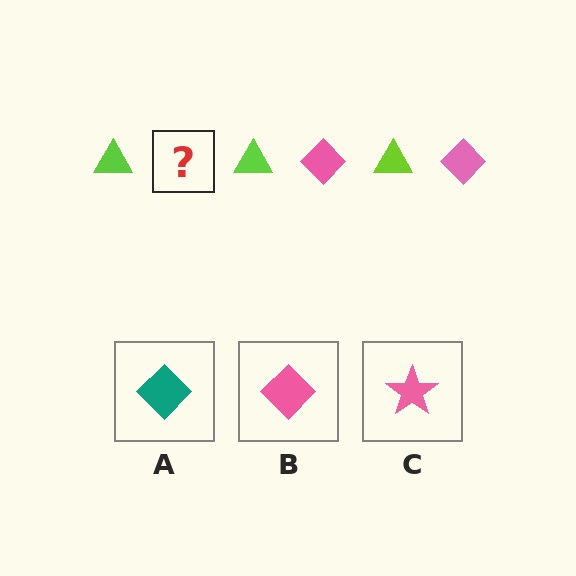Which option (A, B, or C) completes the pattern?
B.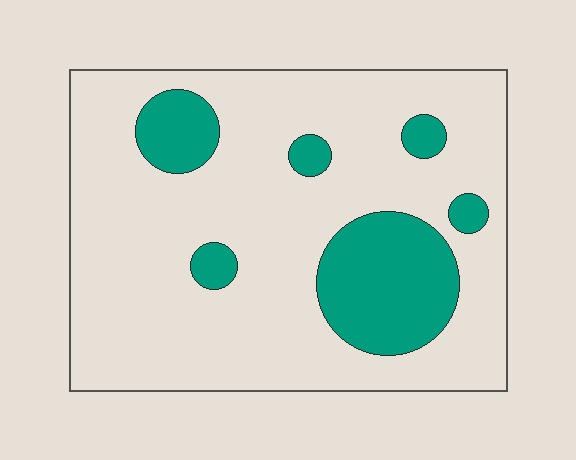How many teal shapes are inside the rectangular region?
6.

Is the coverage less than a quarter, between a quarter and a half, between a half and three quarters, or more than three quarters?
Less than a quarter.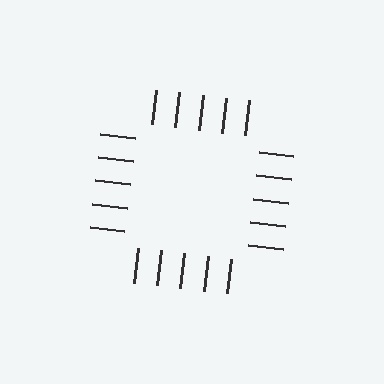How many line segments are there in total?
20 — 5 along each of the 4 edges.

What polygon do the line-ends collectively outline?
An illusory square — the line segments terminate on its edges but no continuous stroke is drawn.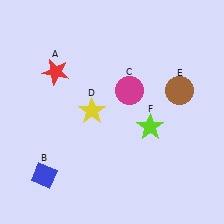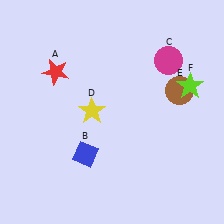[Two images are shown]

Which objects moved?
The objects that moved are: the blue diamond (B), the magenta circle (C), the lime star (F).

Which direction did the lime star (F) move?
The lime star (F) moved up.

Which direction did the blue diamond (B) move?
The blue diamond (B) moved right.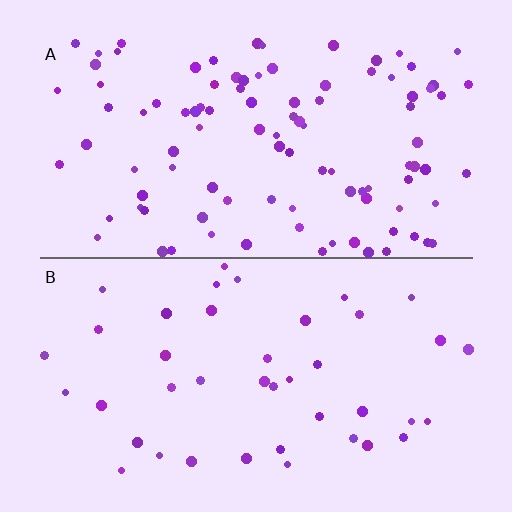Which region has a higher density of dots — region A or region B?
A (the top).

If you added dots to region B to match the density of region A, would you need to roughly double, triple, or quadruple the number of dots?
Approximately double.